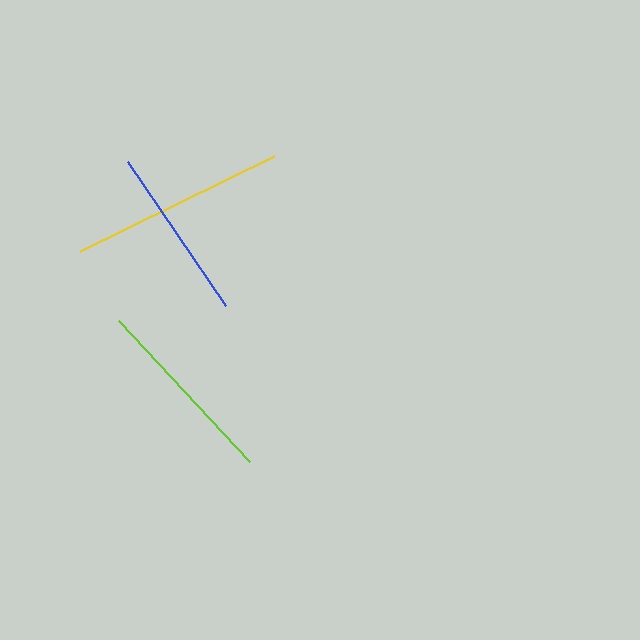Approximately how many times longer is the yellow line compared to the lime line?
The yellow line is approximately 1.1 times the length of the lime line.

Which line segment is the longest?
The yellow line is the longest at approximately 216 pixels.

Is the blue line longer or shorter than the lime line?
The lime line is longer than the blue line.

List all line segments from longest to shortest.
From longest to shortest: yellow, lime, blue.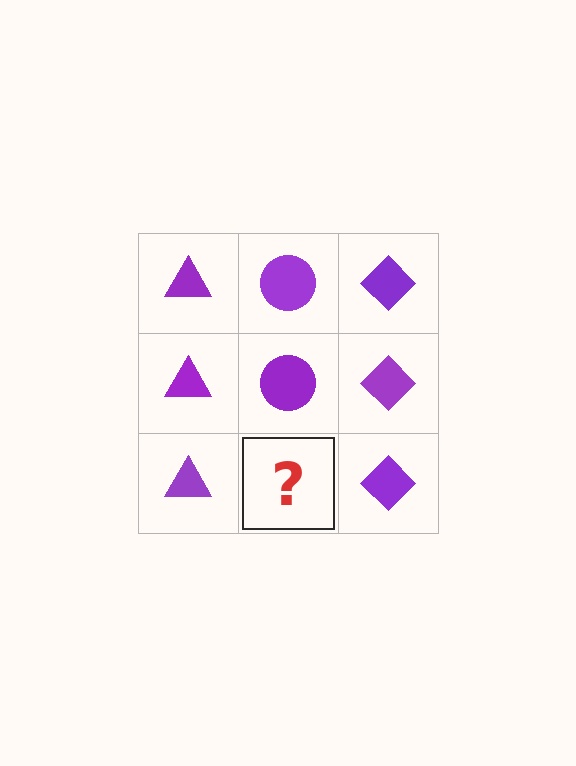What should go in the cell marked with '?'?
The missing cell should contain a purple circle.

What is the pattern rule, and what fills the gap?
The rule is that each column has a consistent shape. The gap should be filled with a purple circle.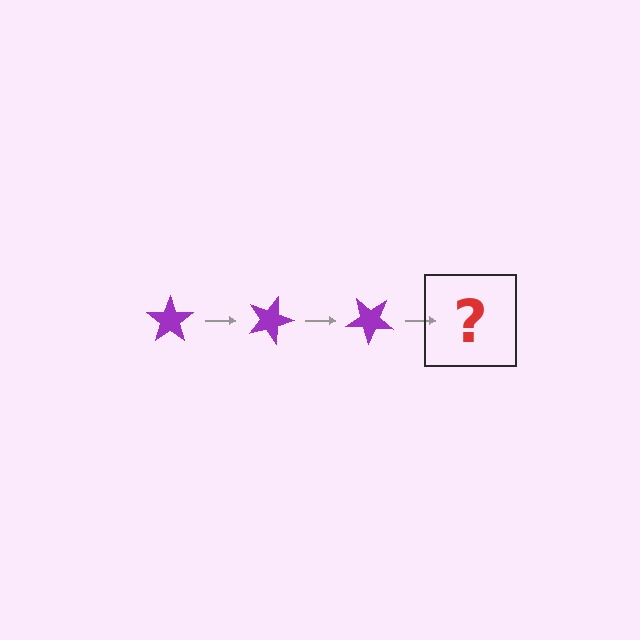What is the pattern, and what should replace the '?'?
The pattern is that the star rotates 20 degrees each step. The '?' should be a purple star rotated 60 degrees.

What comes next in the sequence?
The next element should be a purple star rotated 60 degrees.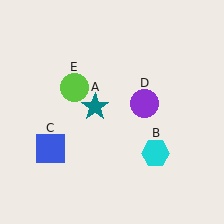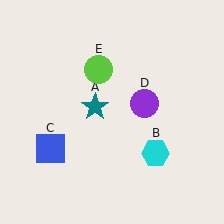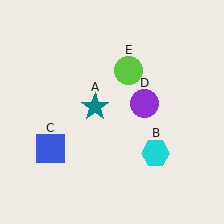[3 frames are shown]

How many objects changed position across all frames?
1 object changed position: lime circle (object E).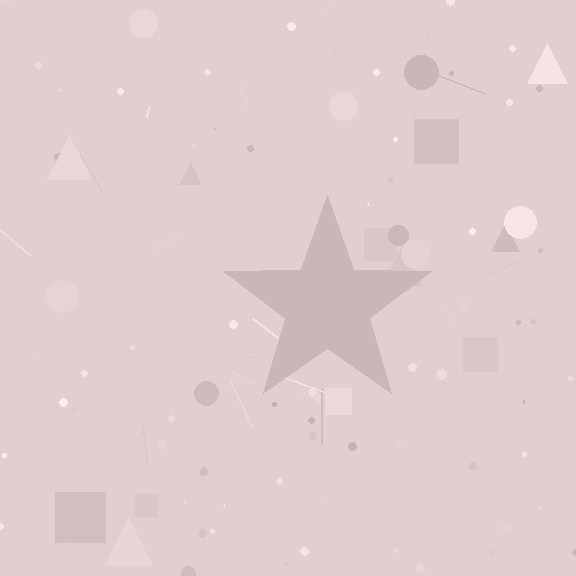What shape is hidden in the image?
A star is hidden in the image.